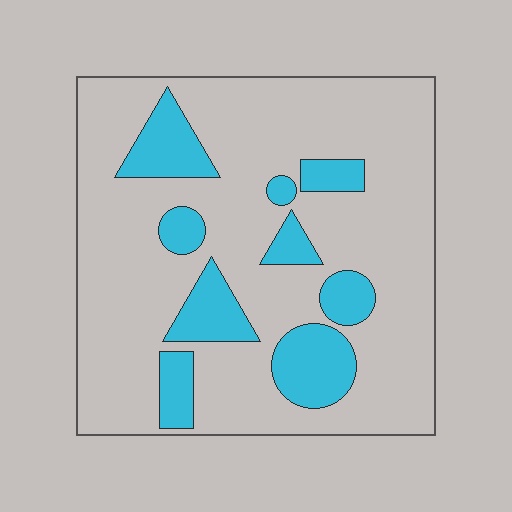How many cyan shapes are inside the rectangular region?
9.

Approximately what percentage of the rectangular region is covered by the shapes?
Approximately 20%.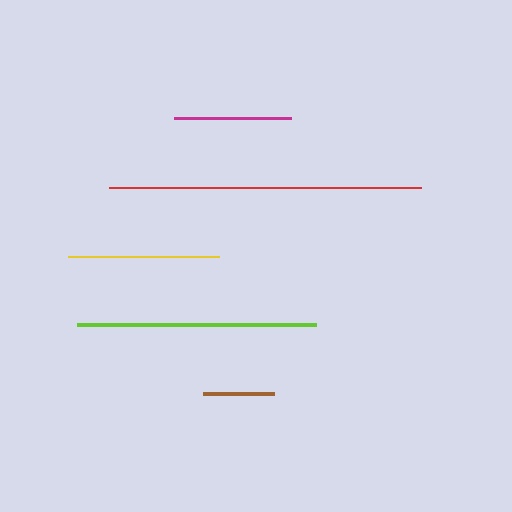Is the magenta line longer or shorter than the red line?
The red line is longer than the magenta line.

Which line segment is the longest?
The red line is the longest at approximately 312 pixels.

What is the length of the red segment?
The red segment is approximately 312 pixels long.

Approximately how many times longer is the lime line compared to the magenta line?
The lime line is approximately 2.0 times the length of the magenta line.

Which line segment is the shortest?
The brown line is the shortest at approximately 70 pixels.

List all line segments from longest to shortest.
From longest to shortest: red, lime, yellow, magenta, brown.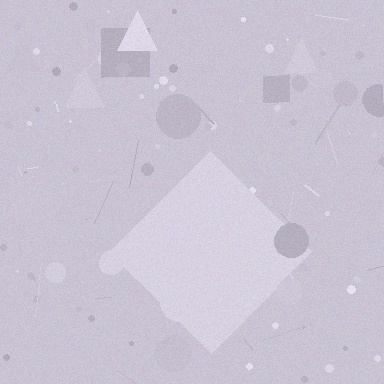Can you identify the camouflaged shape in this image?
The camouflaged shape is a diamond.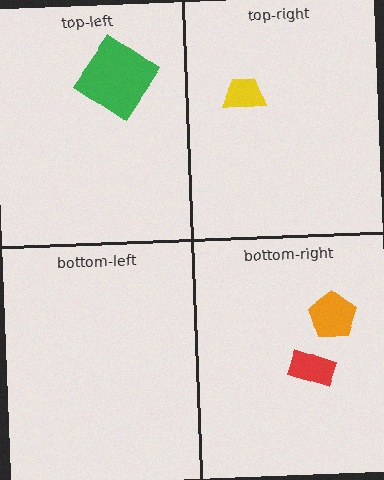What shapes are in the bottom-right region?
The orange pentagon, the red rectangle.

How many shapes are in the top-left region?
1.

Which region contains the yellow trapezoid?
The top-right region.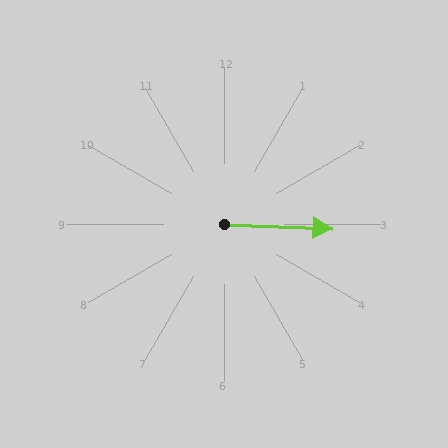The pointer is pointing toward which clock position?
Roughly 3 o'clock.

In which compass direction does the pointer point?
East.